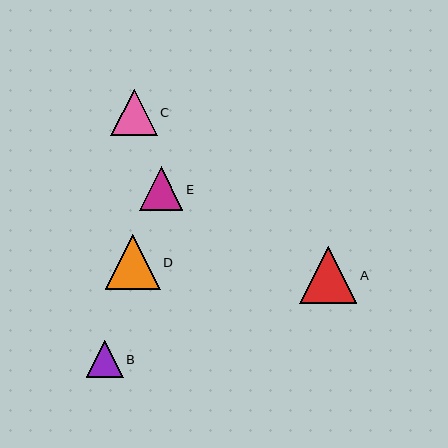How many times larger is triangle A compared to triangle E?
Triangle A is approximately 1.3 times the size of triangle E.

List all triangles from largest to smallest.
From largest to smallest: A, D, C, E, B.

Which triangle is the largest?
Triangle A is the largest with a size of approximately 57 pixels.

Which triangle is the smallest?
Triangle B is the smallest with a size of approximately 37 pixels.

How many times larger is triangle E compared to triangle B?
Triangle E is approximately 1.2 times the size of triangle B.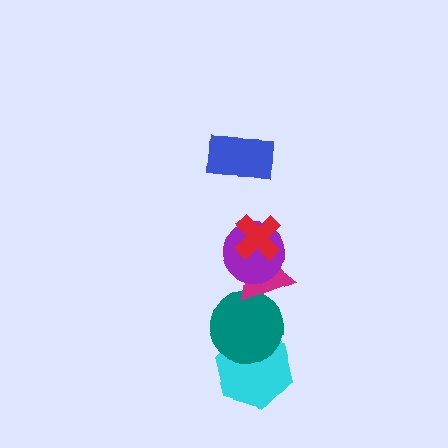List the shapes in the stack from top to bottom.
From top to bottom: the blue rectangle, the red cross, the purple circle, the magenta triangle, the teal circle, the cyan hexagon.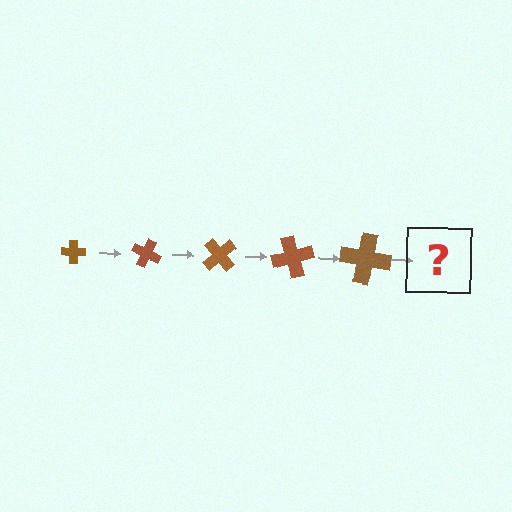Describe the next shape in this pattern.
It should be a cross, larger than the previous one and rotated 125 degrees from the start.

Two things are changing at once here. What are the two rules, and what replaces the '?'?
The two rules are that the cross grows larger each step and it rotates 25 degrees each step. The '?' should be a cross, larger than the previous one and rotated 125 degrees from the start.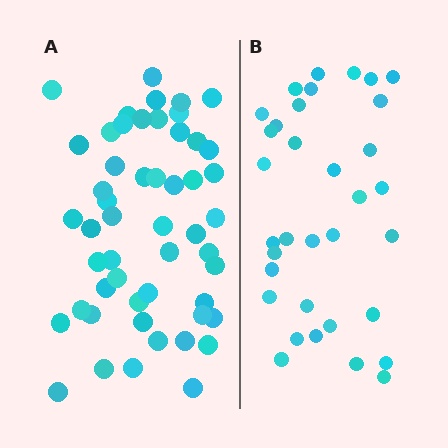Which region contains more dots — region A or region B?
Region A (the left region) has more dots.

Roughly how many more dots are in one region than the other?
Region A has approximately 20 more dots than region B.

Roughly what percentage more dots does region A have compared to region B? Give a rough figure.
About 55% more.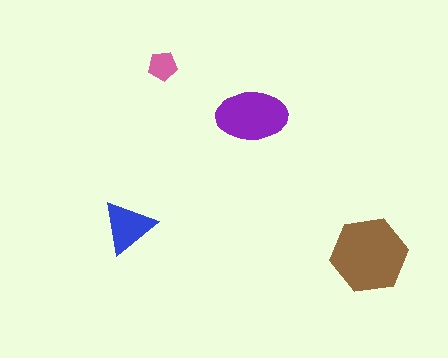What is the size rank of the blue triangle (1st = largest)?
3rd.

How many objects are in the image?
There are 4 objects in the image.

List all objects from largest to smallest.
The brown hexagon, the purple ellipse, the blue triangle, the pink pentagon.